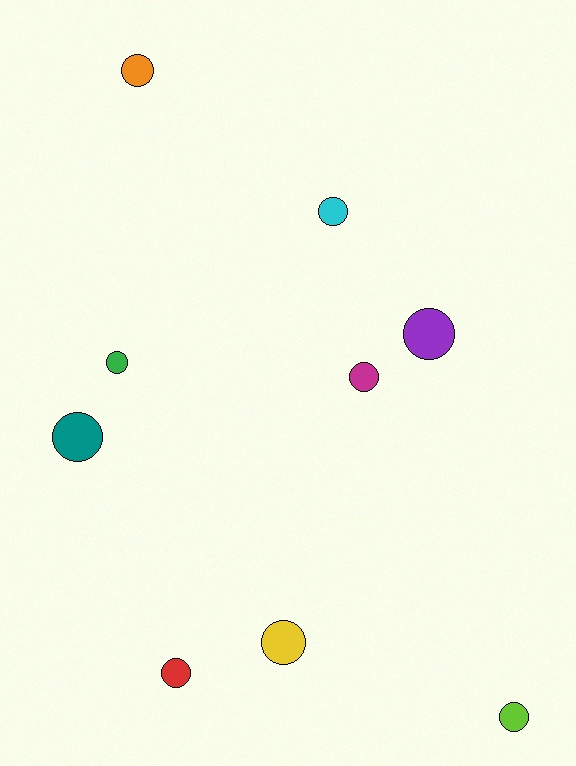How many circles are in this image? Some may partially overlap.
There are 9 circles.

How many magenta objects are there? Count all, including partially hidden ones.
There is 1 magenta object.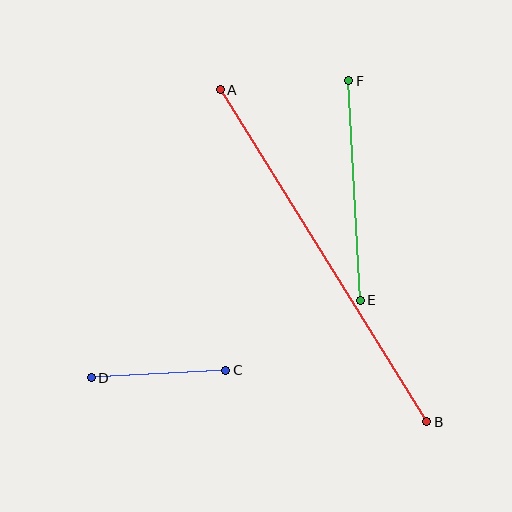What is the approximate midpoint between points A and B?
The midpoint is at approximately (323, 256) pixels.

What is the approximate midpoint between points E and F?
The midpoint is at approximately (355, 190) pixels.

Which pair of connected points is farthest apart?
Points A and B are farthest apart.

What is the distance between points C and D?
The distance is approximately 135 pixels.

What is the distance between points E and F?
The distance is approximately 220 pixels.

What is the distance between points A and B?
The distance is approximately 391 pixels.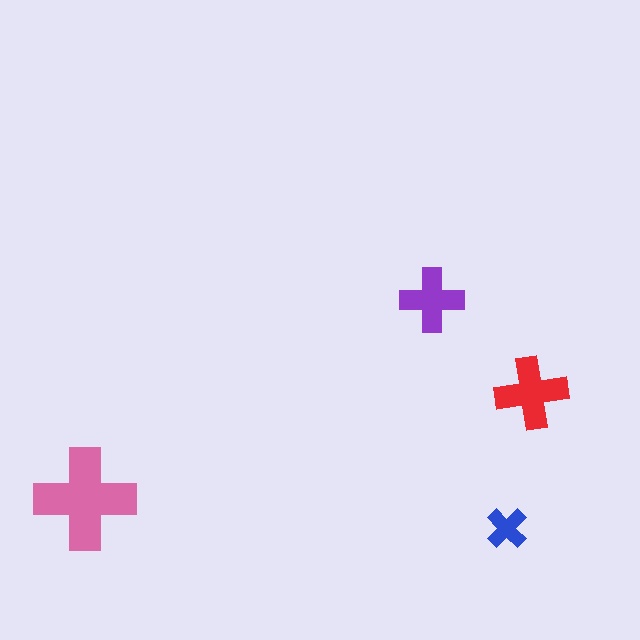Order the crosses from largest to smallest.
the pink one, the red one, the purple one, the blue one.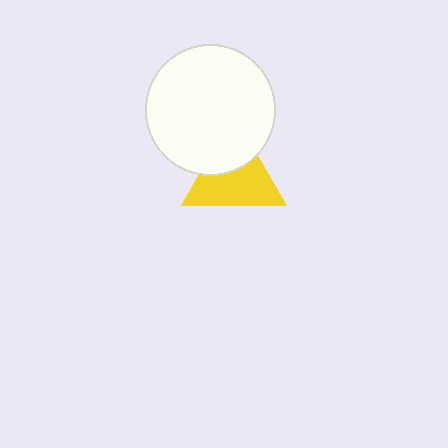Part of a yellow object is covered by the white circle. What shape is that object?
It is a triangle.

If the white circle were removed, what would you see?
You would see the complete yellow triangle.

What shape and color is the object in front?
The object in front is a white circle.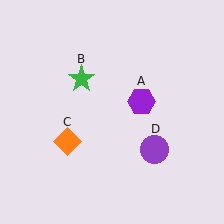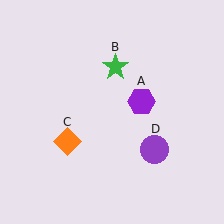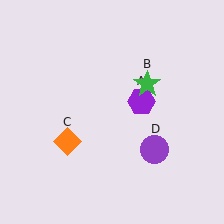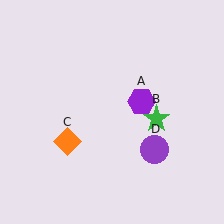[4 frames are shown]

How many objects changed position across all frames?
1 object changed position: green star (object B).